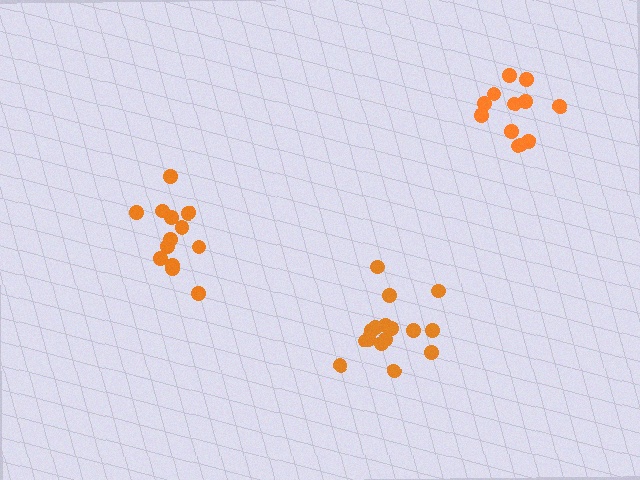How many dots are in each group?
Group 1: 12 dots, Group 2: 13 dots, Group 3: 16 dots (41 total).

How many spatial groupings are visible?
There are 3 spatial groupings.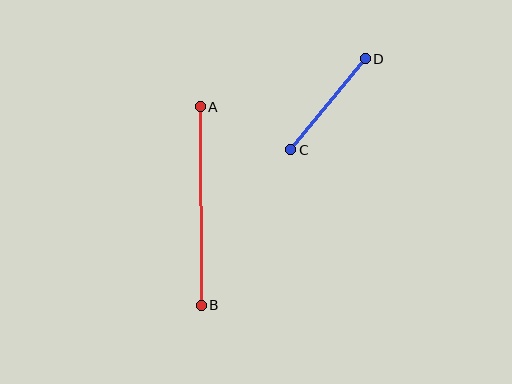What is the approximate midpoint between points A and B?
The midpoint is at approximately (201, 206) pixels.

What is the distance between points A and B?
The distance is approximately 199 pixels.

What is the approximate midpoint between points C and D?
The midpoint is at approximately (328, 104) pixels.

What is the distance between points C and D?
The distance is approximately 118 pixels.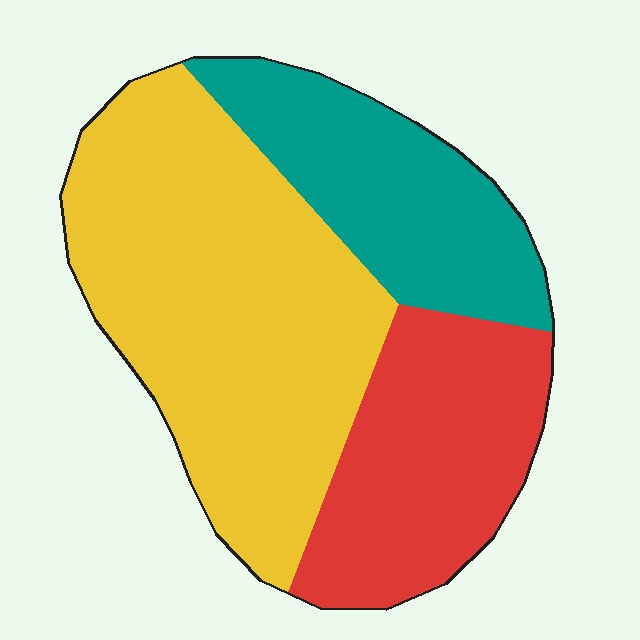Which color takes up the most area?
Yellow, at roughly 50%.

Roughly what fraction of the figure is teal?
Teal takes up between a sixth and a third of the figure.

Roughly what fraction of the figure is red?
Red covers about 25% of the figure.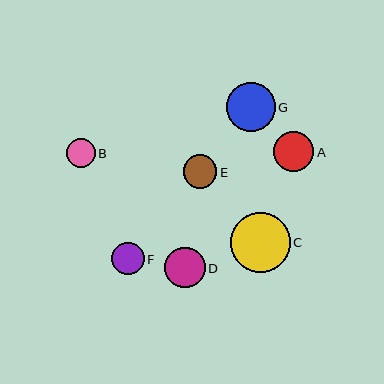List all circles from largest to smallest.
From largest to smallest: C, G, D, A, E, F, B.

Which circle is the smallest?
Circle B is the smallest with a size of approximately 29 pixels.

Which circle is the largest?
Circle C is the largest with a size of approximately 60 pixels.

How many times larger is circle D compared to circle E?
Circle D is approximately 1.2 times the size of circle E.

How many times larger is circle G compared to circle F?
Circle G is approximately 1.5 times the size of circle F.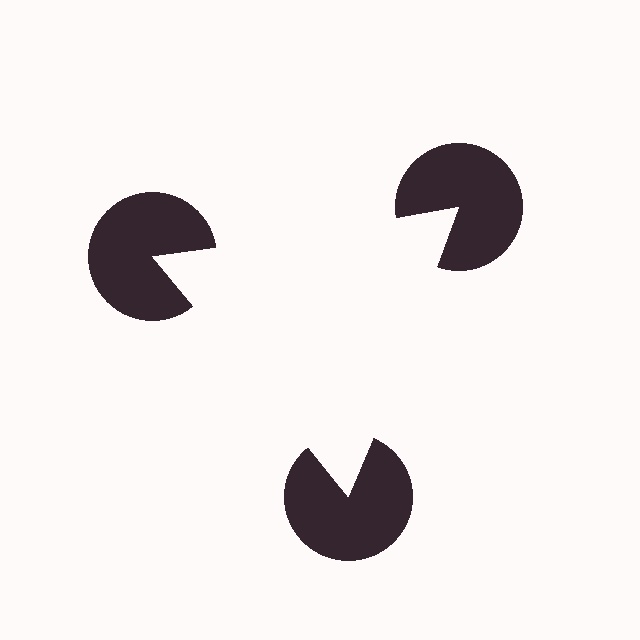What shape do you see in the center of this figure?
An illusory triangle — its edges are inferred from the aligned wedge cuts in the pac-man discs, not physically drawn.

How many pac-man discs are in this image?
There are 3 — one at each vertex of the illusory triangle.